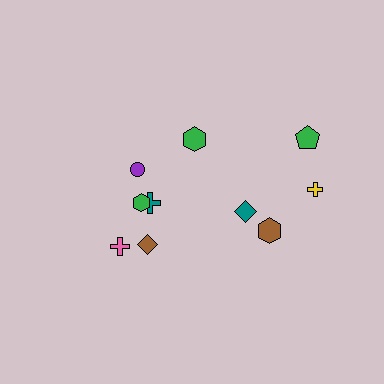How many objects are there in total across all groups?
There are 10 objects.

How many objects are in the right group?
There are 4 objects.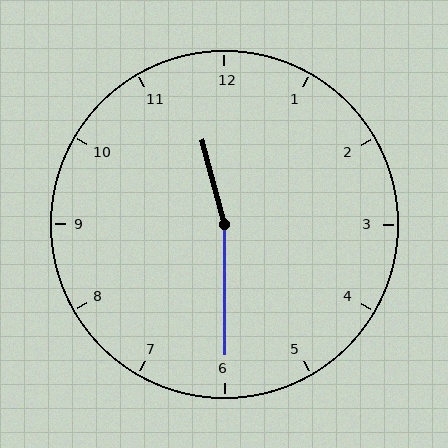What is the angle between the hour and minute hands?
Approximately 165 degrees.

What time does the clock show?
11:30.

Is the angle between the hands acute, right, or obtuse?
It is obtuse.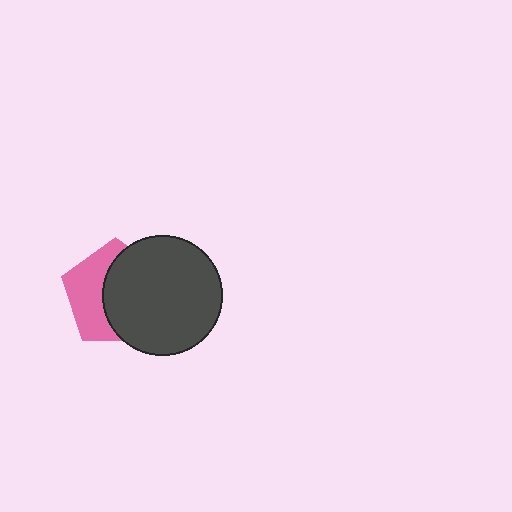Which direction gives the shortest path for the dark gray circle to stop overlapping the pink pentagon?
Moving right gives the shortest separation.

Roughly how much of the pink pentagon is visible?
A small part of it is visible (roughly 43%).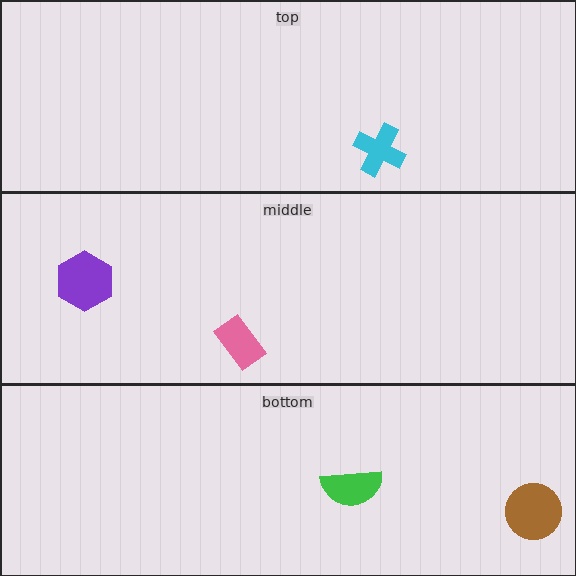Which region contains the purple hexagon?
The middle region.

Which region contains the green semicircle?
The bottom region.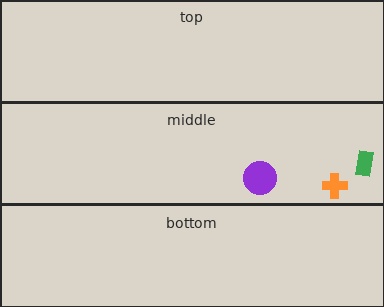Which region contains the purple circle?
The middle region.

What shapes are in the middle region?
The green rectangle, the purple circle, the orange cross.